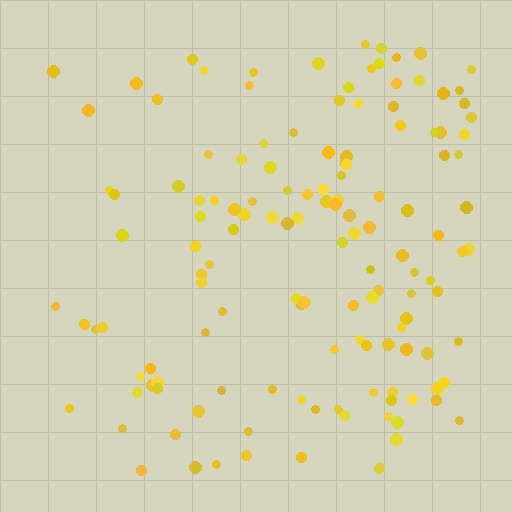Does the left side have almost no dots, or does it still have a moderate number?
Still a moderate number, just noticeably fewer than the right.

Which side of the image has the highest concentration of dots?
The right.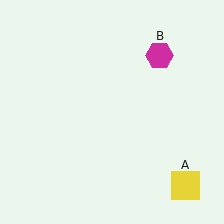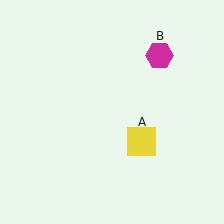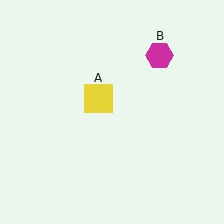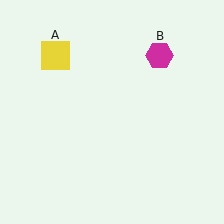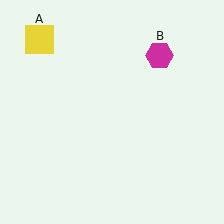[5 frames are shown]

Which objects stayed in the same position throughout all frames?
Magenta hexagon (object B) remained stationary.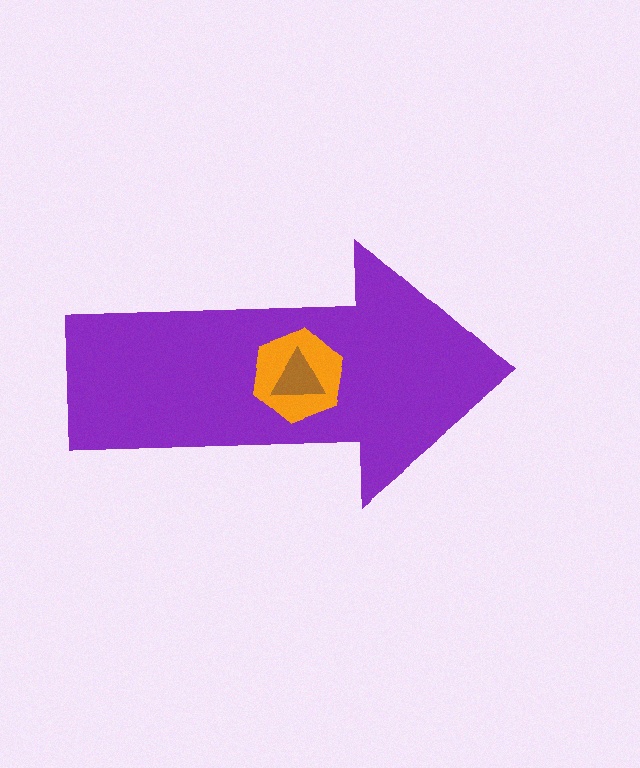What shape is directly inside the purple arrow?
The orange hexagon.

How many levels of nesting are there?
3.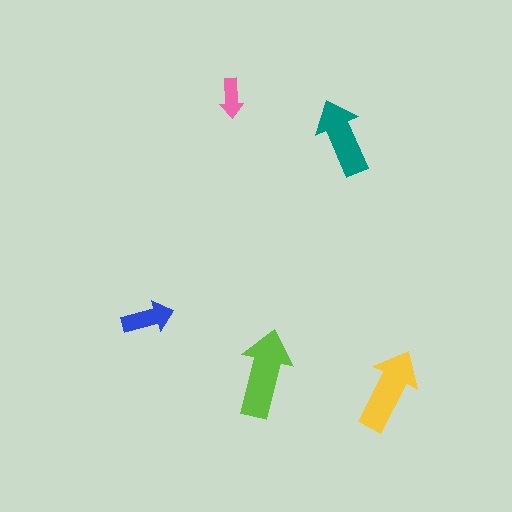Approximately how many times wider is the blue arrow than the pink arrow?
About 1.5 times wider.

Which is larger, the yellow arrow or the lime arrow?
The lime one.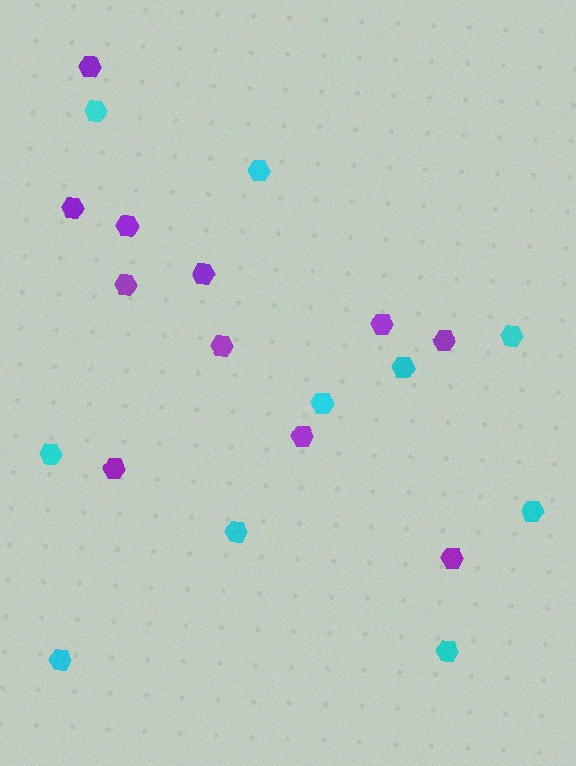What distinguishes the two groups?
There are 2 groups: one group of purple hexagons (11) and one group of cyan hexagons (10).